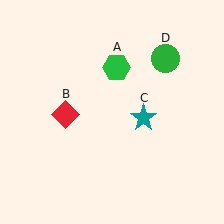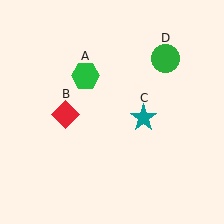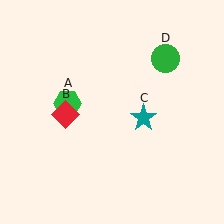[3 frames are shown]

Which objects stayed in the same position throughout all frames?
Red diamond (object B) and teal star (object C) and green circle (object D) remained stationary.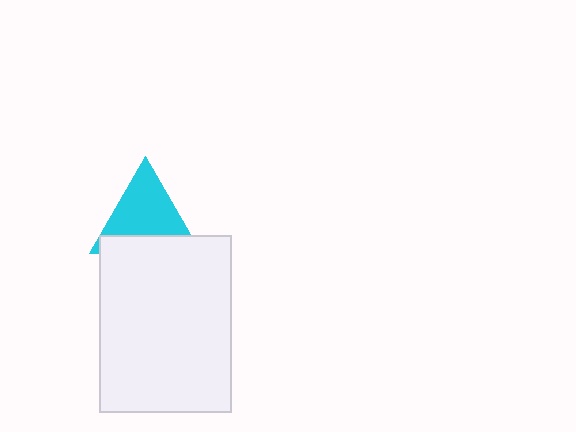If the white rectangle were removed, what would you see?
You would see the complete cyan triangle.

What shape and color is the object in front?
The object in front is a white rectangle.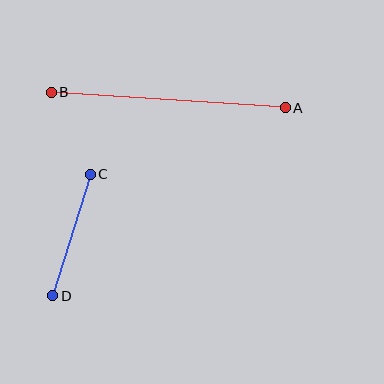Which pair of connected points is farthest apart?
Points A and B are farthest apart.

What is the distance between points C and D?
The distance is approximately 127 pixels.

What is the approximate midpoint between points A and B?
The midpoint is at approximately (168, 100) pixels.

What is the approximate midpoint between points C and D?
The midpoint is at approximately (72, 235) pixels.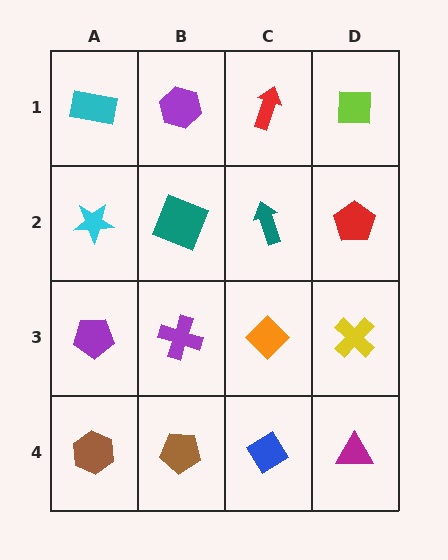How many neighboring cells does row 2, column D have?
3.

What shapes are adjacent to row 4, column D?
A yellow cross (row 3, column D), a blue diamond (row 4, column C).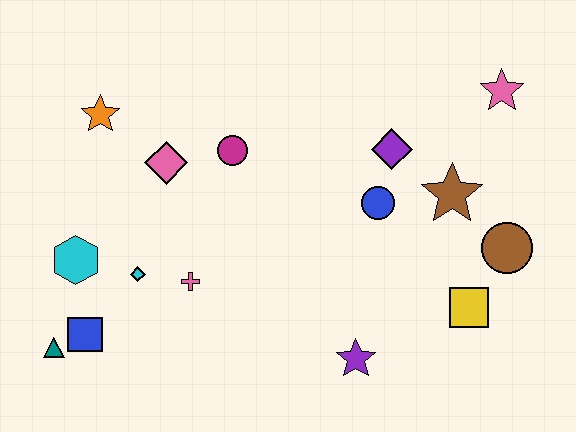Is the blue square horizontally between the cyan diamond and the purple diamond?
No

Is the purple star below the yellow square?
Yes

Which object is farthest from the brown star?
The teal triangle is farthest from the brown star.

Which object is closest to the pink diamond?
The magenta circle is closest to the pink diamond.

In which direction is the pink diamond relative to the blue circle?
The pink diamond is to the left of the blue circle.